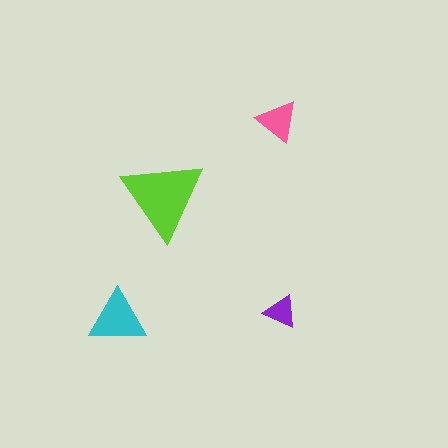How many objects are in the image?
There are 4 objects in the image.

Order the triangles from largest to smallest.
the lime one, the cyan one, the pink one, the purple one.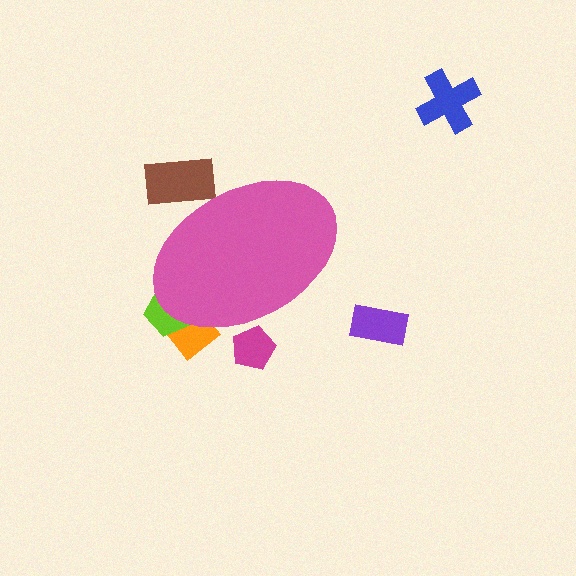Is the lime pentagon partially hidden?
Yes, the lime pentagon is partially hidden behind the pink ellipse.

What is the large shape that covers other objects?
A pink ellipse.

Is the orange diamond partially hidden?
Yes, the orange diamond is partially hidden behind the pink ellipse.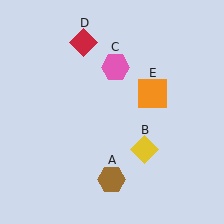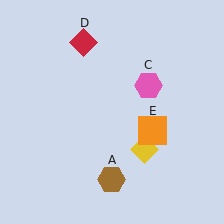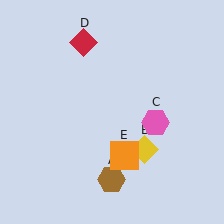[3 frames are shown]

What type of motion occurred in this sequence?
The pink hexagon (object C), orange square (object E) rotated clockwise around the center of the scene.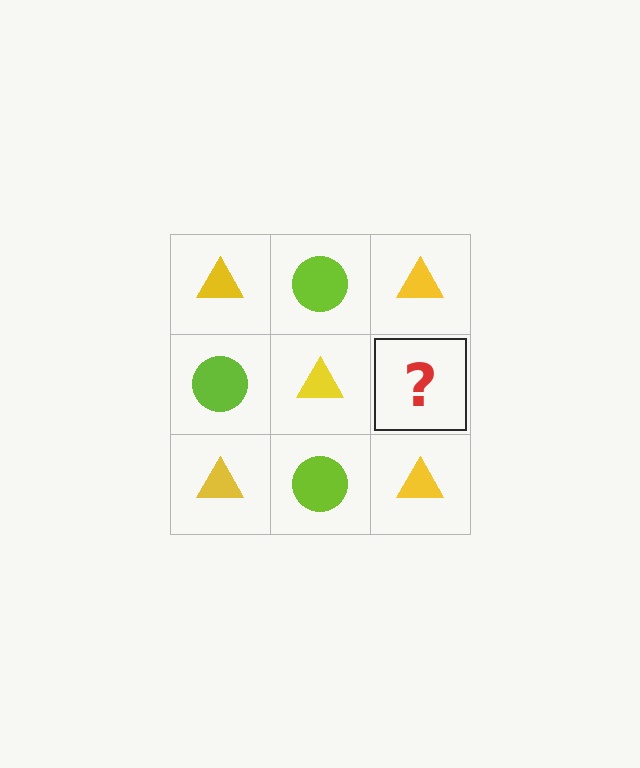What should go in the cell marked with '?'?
The missing cell should contain a lime circle.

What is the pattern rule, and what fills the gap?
The rule is that it alternates yellow triangle and lime circle in a checkerboard pattern. The gap should be filled with a lime circle.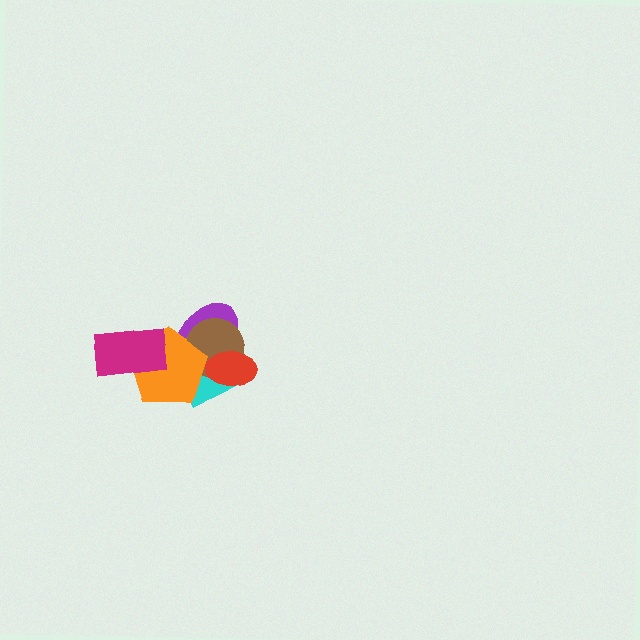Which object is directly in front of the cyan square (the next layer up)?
The purple ellipse is directly in front of the cyan square.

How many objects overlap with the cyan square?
4 objects overlap with the cyan square.